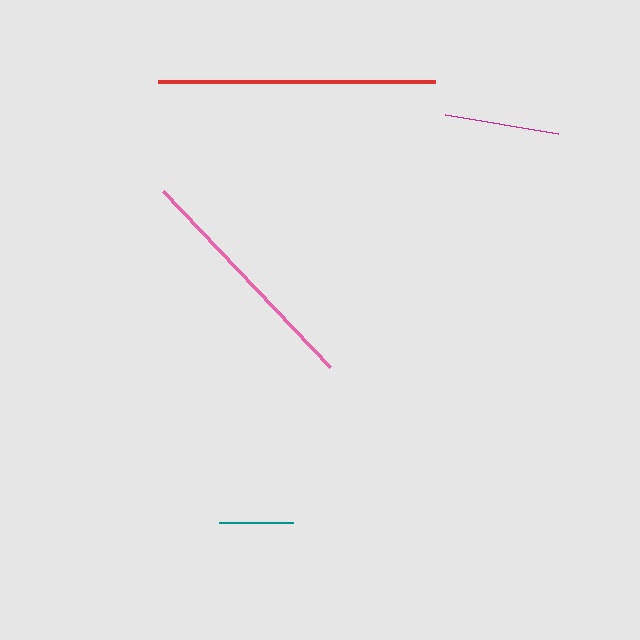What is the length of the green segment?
The green segment is approximately 91 pixels long.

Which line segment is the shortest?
The teal line is the shortest at approximately 73 pixels.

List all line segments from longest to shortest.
From longest to shortest: red, pink, magenta, green, teal.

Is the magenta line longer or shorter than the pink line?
The pink line is longer than the magenta line.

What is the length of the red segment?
The red segment is approximately 278 pixels long.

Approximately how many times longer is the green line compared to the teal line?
The green line is approximately 1.2 times the length of the teal line.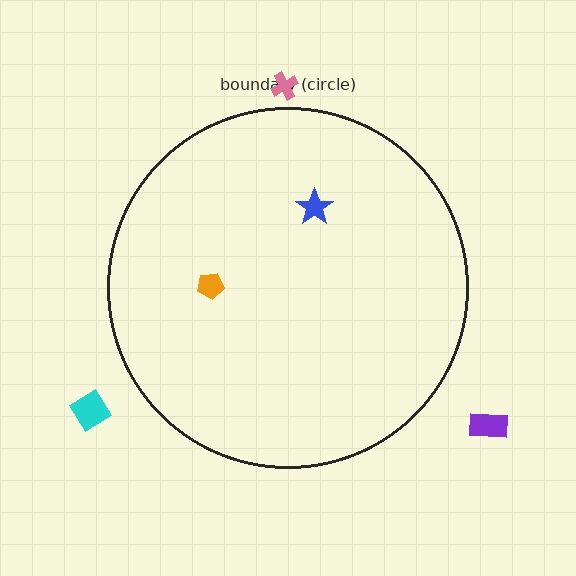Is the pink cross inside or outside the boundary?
Outside.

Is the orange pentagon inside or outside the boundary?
Inside.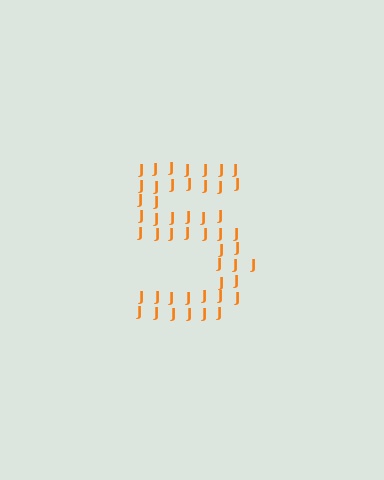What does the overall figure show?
The overall figure shows the digit 5.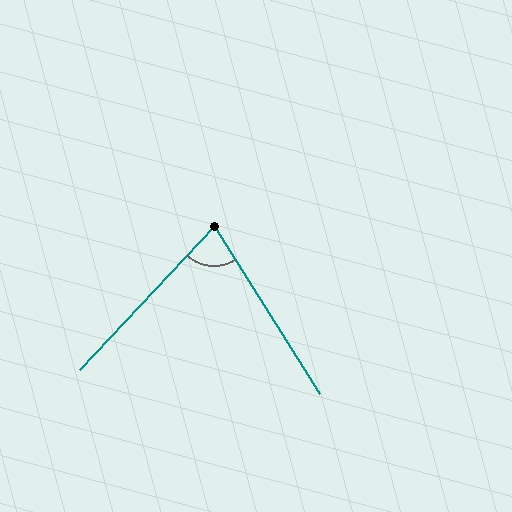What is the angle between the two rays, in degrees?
Approximately 75 degrees.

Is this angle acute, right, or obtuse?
It is acute.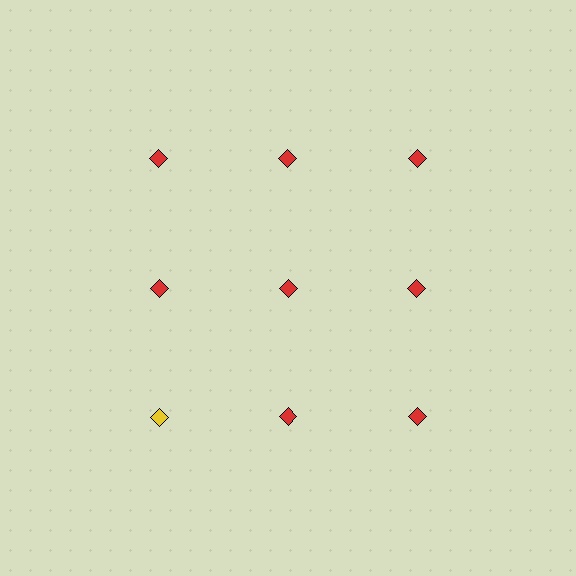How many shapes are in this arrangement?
There are 9 shapes arranged in a grid pattern.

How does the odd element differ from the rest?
It has a different color: yellow instead of red.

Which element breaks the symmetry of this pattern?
The yellow diamond in the third row, leftmost column breaks the symmetry. All other shapes are red diamonds.